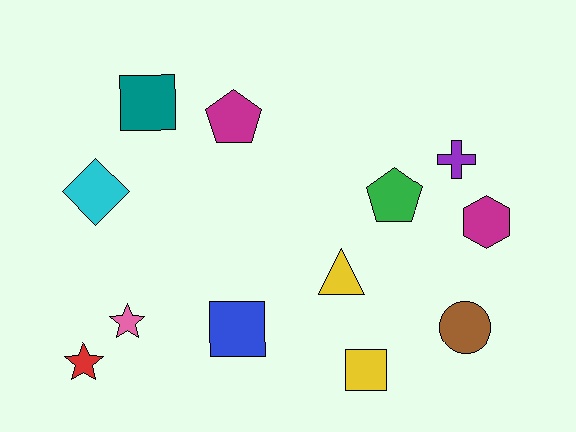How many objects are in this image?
There are 12 objects.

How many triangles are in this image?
There is 1 triangle.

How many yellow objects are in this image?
There are 2 yellow objects.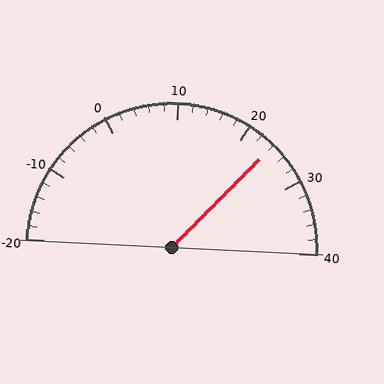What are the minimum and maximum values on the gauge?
The gauge ranges from -20 to 40.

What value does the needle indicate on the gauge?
The needle indicates approximately 24.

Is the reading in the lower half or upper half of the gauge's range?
The reading is in the upper half of the range (-20 to 40).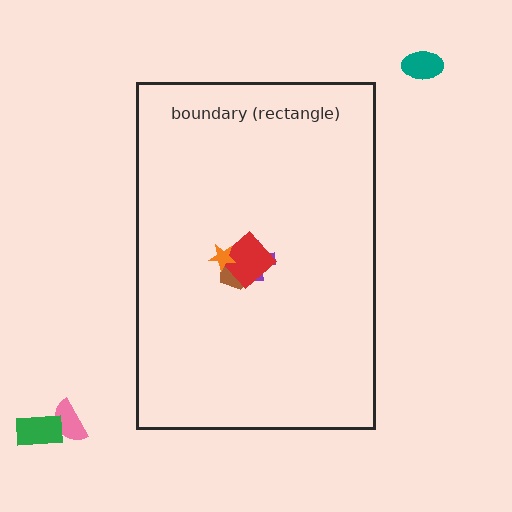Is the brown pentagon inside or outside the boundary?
Inside.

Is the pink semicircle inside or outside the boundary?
Outside.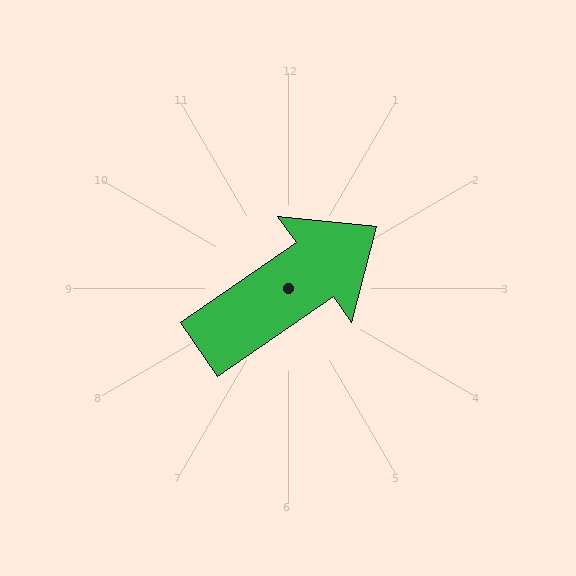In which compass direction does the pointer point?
Northeast.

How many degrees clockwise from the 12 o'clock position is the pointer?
Approximately 55 degrees.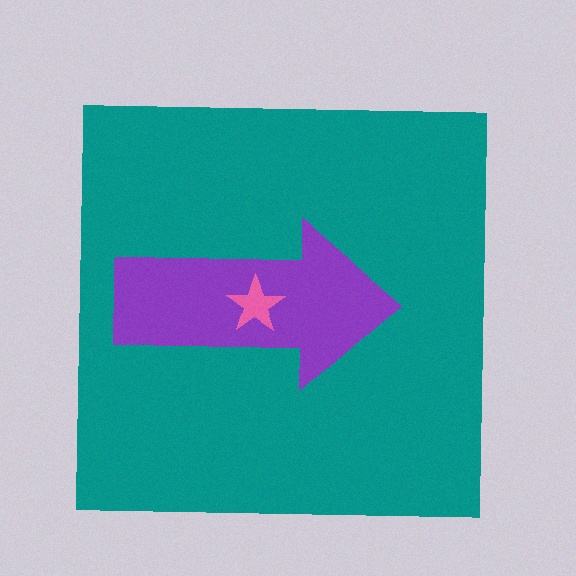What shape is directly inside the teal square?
The purple arrow.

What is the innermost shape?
The pink star.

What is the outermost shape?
The teal square.